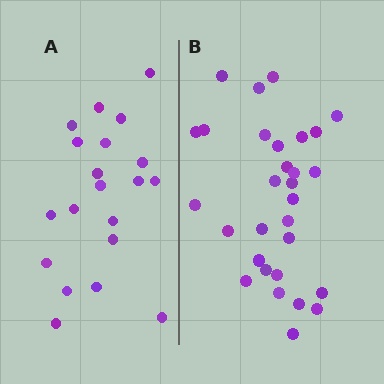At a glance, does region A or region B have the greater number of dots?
Region B (the right region) has more dots.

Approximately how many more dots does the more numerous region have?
Region B has roughly 10 or so more dots than region A.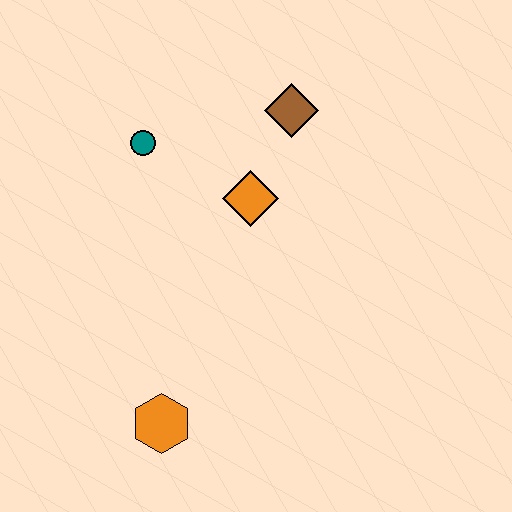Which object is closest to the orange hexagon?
The orange diamond is closest to the orange hexagon.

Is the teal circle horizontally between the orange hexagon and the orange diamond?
No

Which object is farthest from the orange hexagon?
The brown diamond is farthest from the orange hexagon.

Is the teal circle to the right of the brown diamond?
No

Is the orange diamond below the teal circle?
Yes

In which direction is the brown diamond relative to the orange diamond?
The brown diamond is above the orange diamond.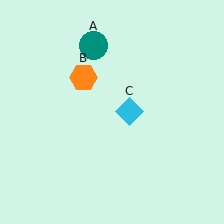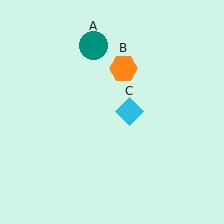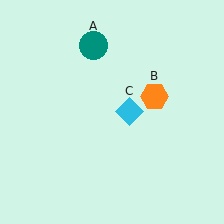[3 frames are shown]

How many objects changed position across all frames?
1 object changed position: orange hexagon (object B).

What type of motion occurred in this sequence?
The orange hexagon (object B) rotated clockwise around the center of the scene.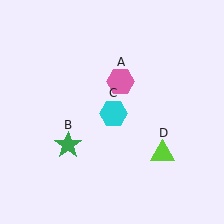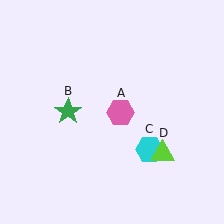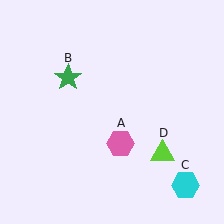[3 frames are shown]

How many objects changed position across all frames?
3 objects changed position: pink hexagon (object A), green star (object B), cyan hexagon (object C).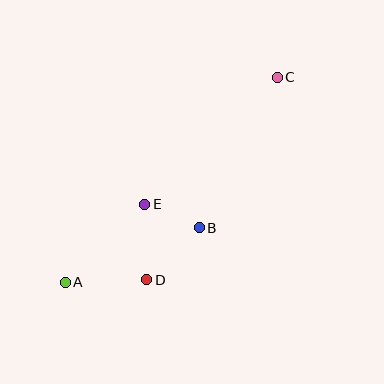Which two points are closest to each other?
Points B and E are closest to each other.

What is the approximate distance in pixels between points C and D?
The distance between C and D is approximately 241 pixels.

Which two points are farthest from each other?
Points A and C are farthest from each other.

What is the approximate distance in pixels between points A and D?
The distance between A and D is approximately 81 pixels.